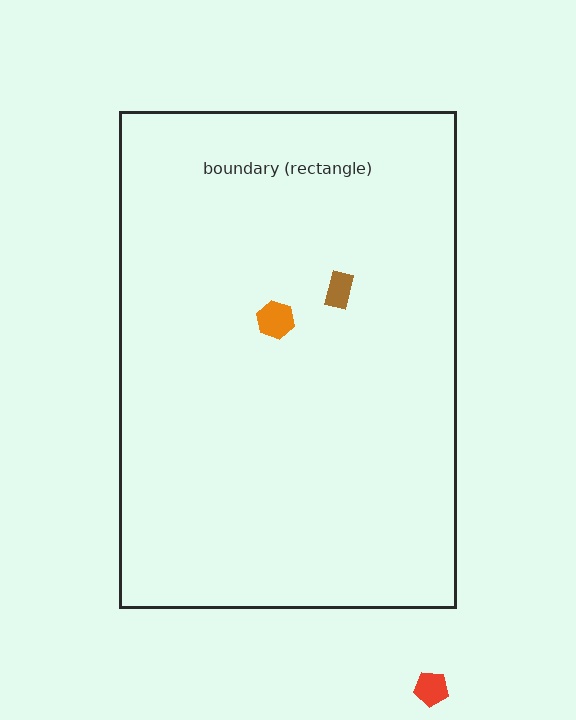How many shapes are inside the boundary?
2 inside, 1 outside.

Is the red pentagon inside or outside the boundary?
Outside.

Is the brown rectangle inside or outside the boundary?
Inside.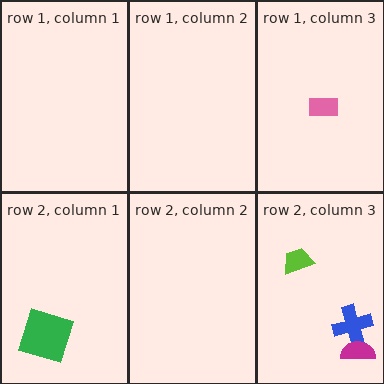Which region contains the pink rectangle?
The row 1, column 3 region.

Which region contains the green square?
The row 2, column 1 region.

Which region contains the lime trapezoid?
The row 2, column 3 region.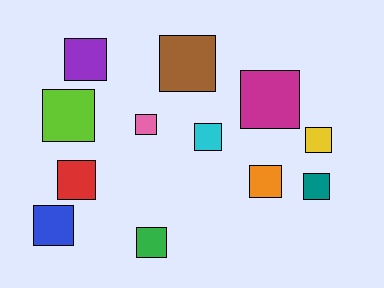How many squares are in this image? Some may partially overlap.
There are 12 squares.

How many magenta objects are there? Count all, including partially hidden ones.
There is 1 magenta object.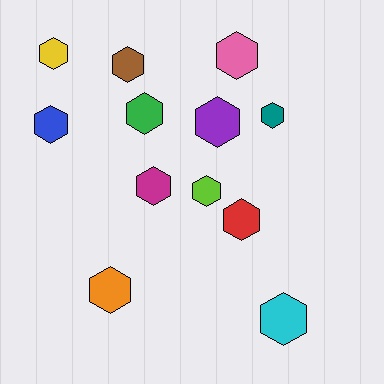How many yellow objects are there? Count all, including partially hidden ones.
There is 1 yellow object.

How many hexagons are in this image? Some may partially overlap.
There are 12 hexagons.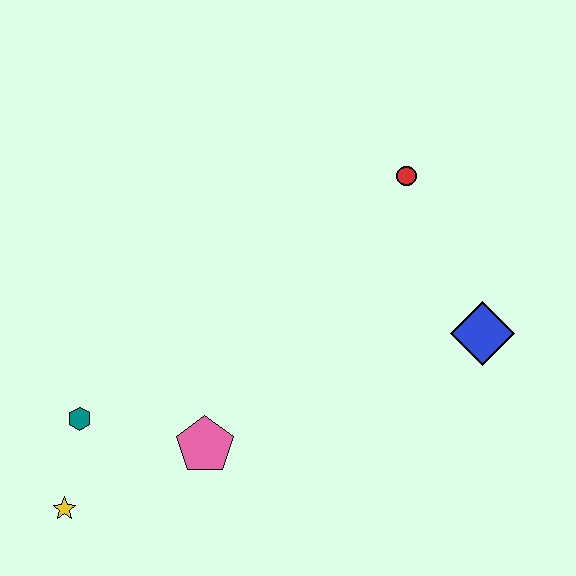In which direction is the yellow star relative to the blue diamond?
The yellow star is to the left of the blue diamond.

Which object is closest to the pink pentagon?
The teal hexagon is closest to the pink pentagon.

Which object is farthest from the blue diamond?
The yellow star is farthest from the blue diamond.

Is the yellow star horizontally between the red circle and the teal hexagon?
No